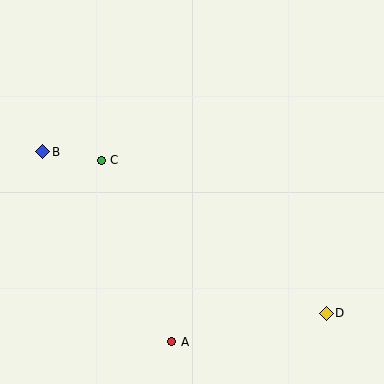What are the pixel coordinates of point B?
Point B is at (43, 152).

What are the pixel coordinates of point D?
Point D is at (326, 313).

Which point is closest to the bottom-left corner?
Point A is closest to the bottom-left corner.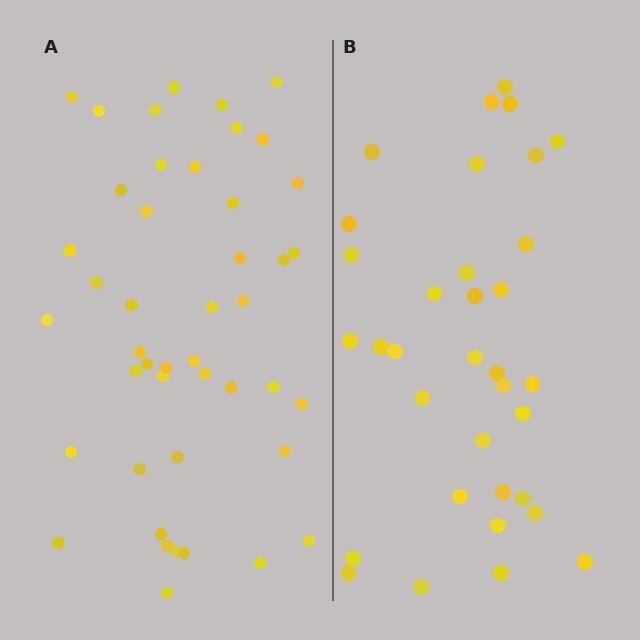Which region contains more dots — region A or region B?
Region A (the left region) has more dots.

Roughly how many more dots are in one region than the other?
Region A has roughly 12 or so more dots than region B.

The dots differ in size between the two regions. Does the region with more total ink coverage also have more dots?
No. Region B has more total ink coverage because its dots are larger, but region A actually contains more individual dots. Total area can be misleading — the number of items is what matters here.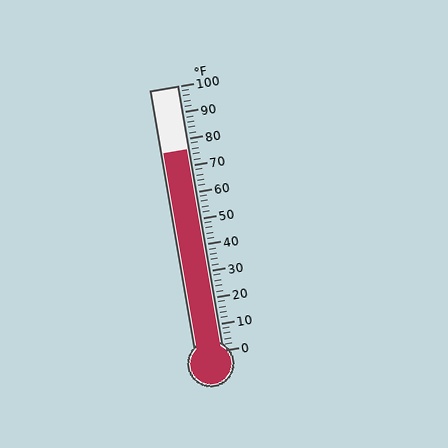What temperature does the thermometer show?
The thermometer shows approximately 76°F.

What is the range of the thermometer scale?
The thermometer scale ranges from 0°F to 100°F.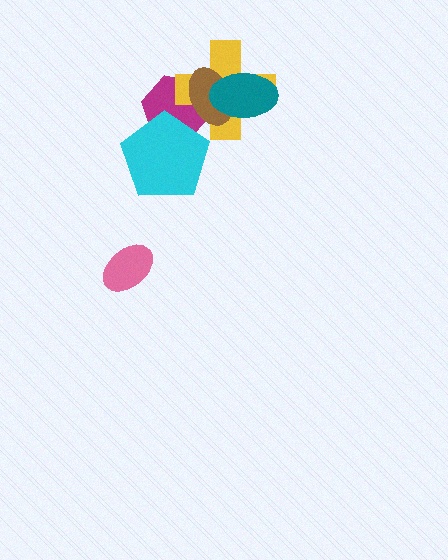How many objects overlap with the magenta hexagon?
3 objects overlap with the magenta hexagon.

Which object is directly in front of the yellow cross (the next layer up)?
The brown ellipse is directly in front of the yellow cross.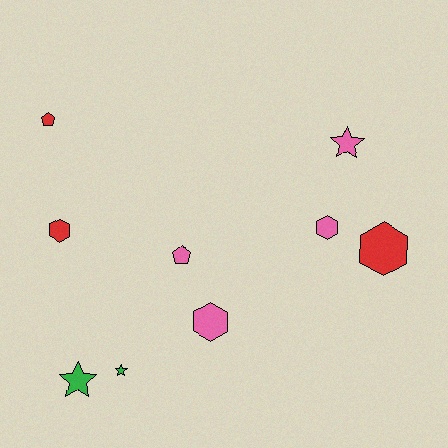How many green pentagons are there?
There are no green pentagons.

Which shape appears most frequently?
Hexagon, with 4 objects.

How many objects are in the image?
There are 9 objects.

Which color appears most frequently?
Pink, with 4 objects.